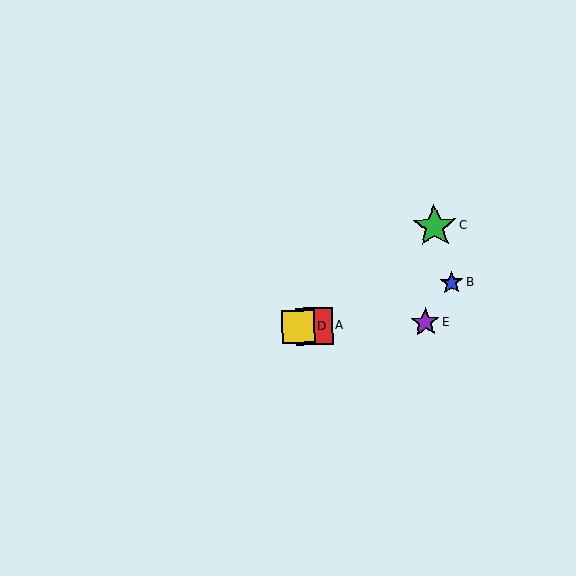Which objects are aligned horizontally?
Objects A, D, E are aligned horizontally.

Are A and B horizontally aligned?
No, A is at y≈326 and B is at y≈283.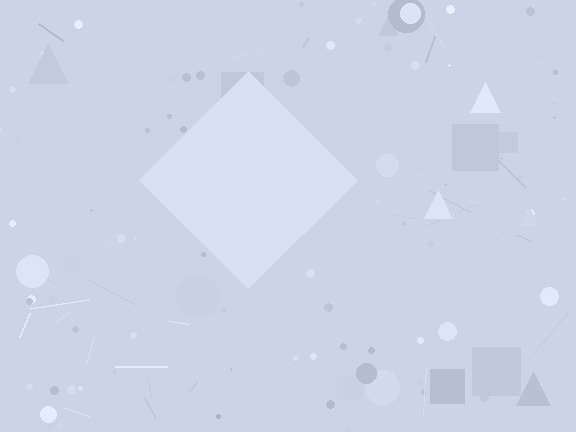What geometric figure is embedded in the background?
A diamond is embedded in the background.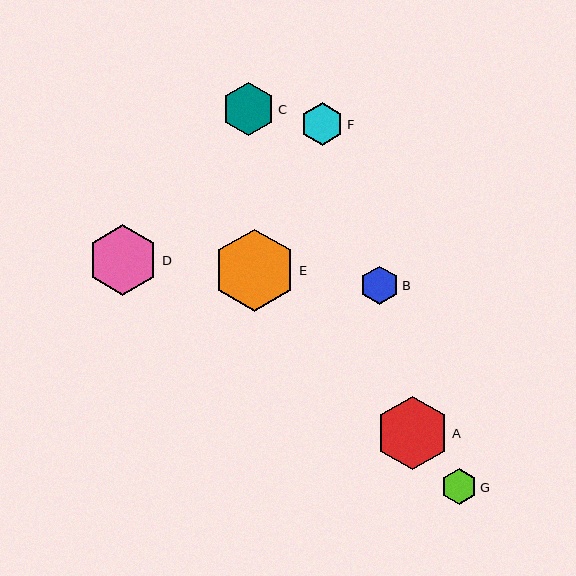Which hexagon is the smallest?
Hexagon G is the smallest with a size of approximately 36 pixels.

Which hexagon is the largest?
Hexagon E is the largest with a size of approximately 82 pixels.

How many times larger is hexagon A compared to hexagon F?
Hexagon A is approximately 1.7 times the size of hexagon F.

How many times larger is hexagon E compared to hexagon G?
Hexagon E is approximately 2.3 times the size of hexagon G.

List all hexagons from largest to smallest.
From largest to smallest: E, A, D, C, F, B, G.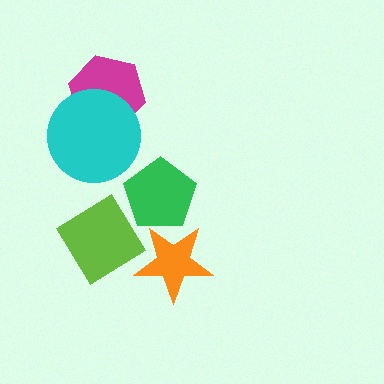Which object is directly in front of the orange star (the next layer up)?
The green pentagon is directly in front of the orange star.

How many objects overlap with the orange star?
2 objects overlap with the orange star.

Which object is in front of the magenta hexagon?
The cyan circle is in front of the magenta hexagon.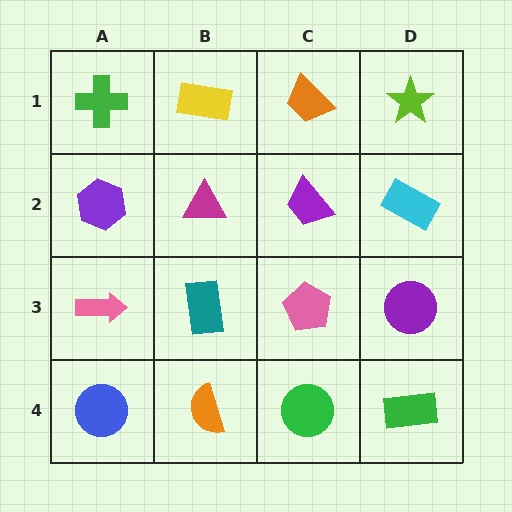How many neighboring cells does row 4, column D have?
2.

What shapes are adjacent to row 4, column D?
A purple circle (row 3, column D), a green circle (row 4, column C).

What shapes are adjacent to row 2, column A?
A green cross (row 1, column A), a pink arrow (row 3, column A), a magenta triangle (row 2, column B).